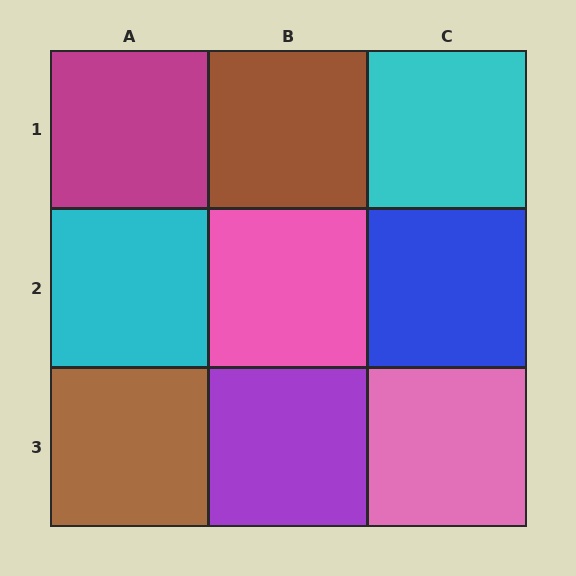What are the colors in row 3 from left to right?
Brown, purple, pink.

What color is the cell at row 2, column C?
Blue.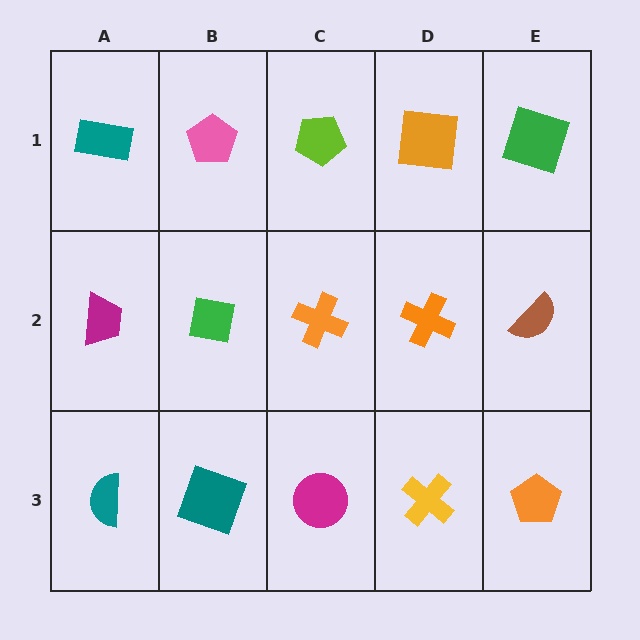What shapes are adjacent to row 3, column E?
A brown semicircle (row 2, column E), a yellow cross (row 3, column D).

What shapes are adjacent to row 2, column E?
A green square (row 1, column E), an orange pentagon (row 3, column E), an orange cross (row 2, column D).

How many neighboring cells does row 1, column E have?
2.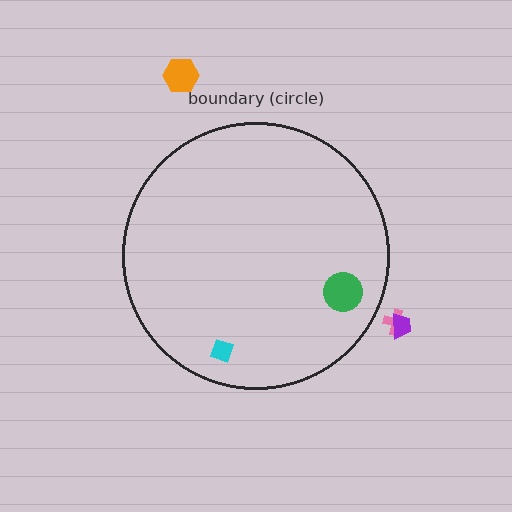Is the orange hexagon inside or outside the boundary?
Outside.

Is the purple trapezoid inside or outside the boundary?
Outside.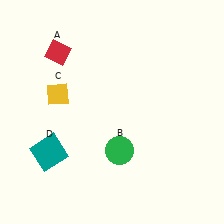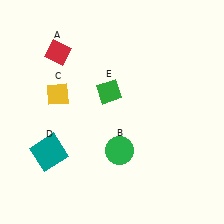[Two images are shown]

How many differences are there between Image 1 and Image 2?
There is 1 difference between the two images.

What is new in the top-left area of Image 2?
A green diamond (E) was added in the top-left area of Image 2.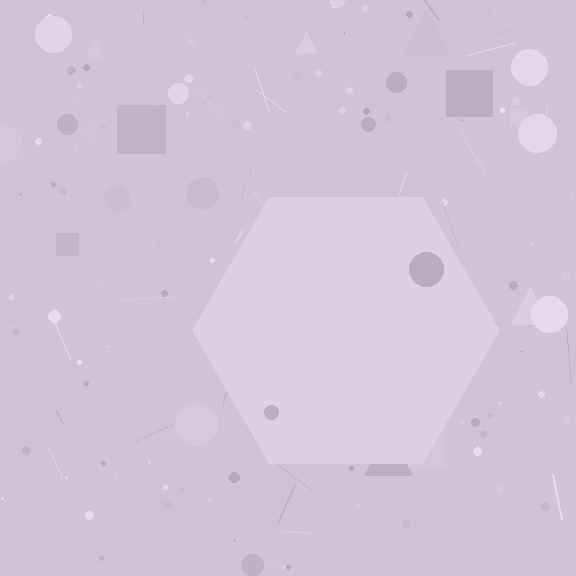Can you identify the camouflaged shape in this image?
The camouflaged shape is a hexagon.